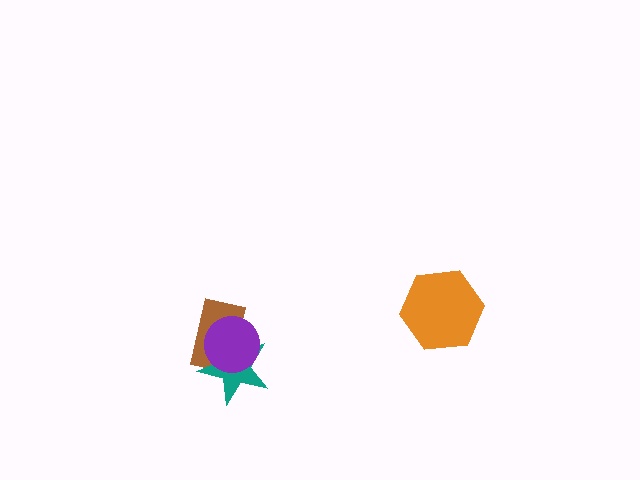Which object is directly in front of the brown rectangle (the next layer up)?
The teal star is directly in front of the brown rectangle.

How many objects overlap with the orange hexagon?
0 objects overlap with the orange hexagon.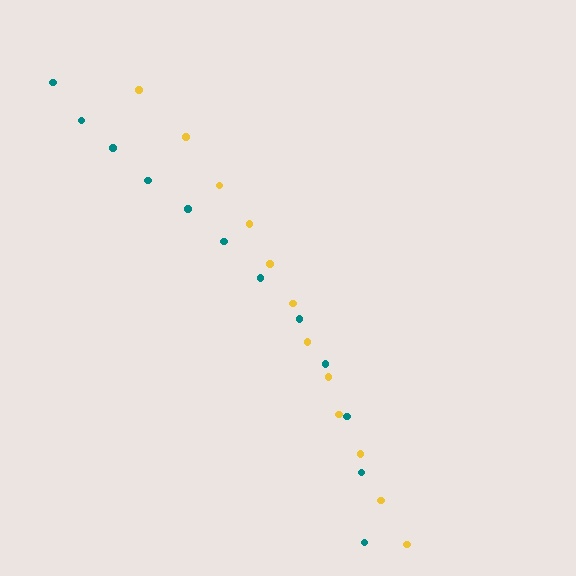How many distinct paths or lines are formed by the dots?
There are 2 distinct paths.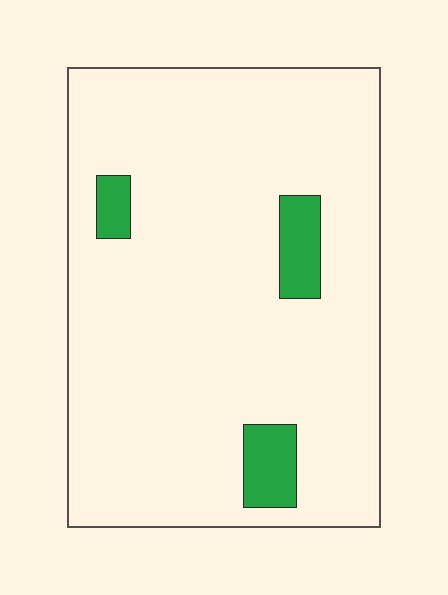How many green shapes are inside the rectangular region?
3.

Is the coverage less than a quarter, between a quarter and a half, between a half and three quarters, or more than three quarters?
Less than a quarter.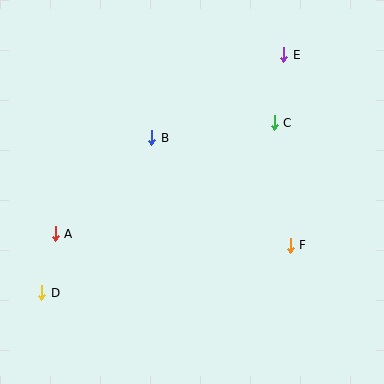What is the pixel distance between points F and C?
The distance between F and C is 124 pixels.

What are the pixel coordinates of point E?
Point E is at (284, 55).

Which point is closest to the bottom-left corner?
Point D is closest to the bottom-left corner.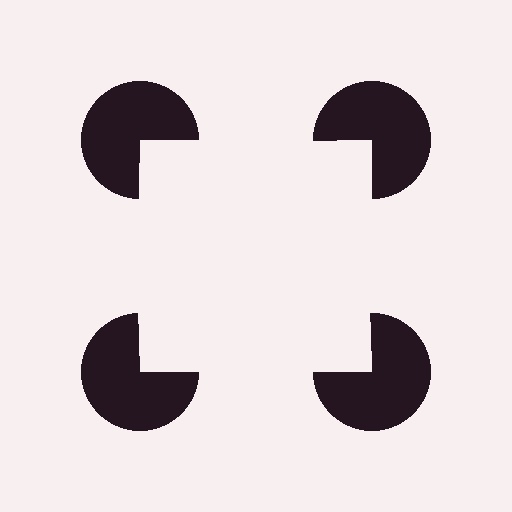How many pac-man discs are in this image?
There are 4 — one at each vertex of the illusory square.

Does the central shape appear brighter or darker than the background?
It typically appears slightly brighter than the background, even though no actual brightness change is drawn.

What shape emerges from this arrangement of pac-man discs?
An illusory square — its edges are inferred from the aligned wedge cuts in the pac-man discs, not physically drawn.